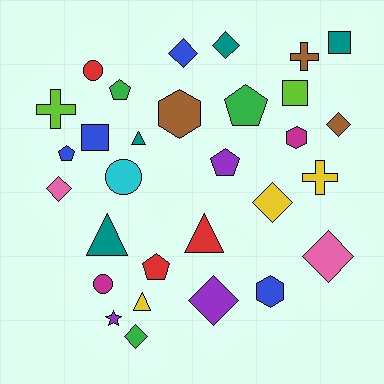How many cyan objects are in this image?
There is 1 cyan object.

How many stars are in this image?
There is 1 star.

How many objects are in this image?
There are 30 objects.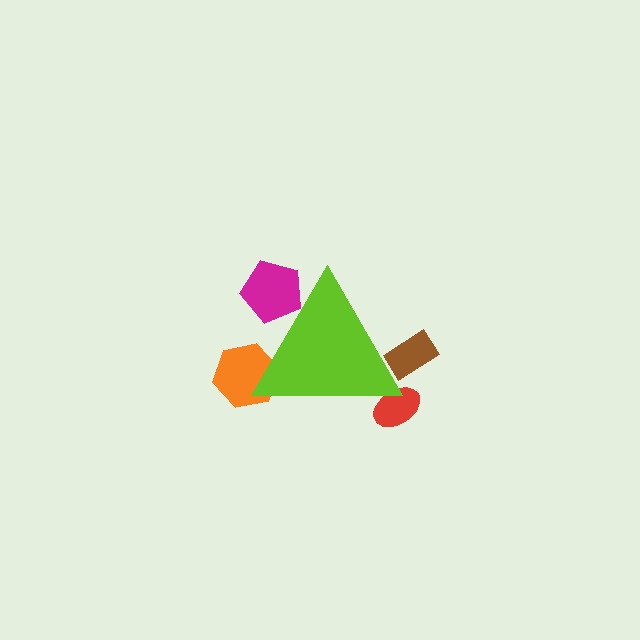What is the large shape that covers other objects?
A lime triangle.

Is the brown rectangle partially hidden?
Yes, the brown rectangle is partially hidden behind the lime triangle.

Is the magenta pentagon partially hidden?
Yes, the magenta pentagon is partially hidden behind the lime triangle.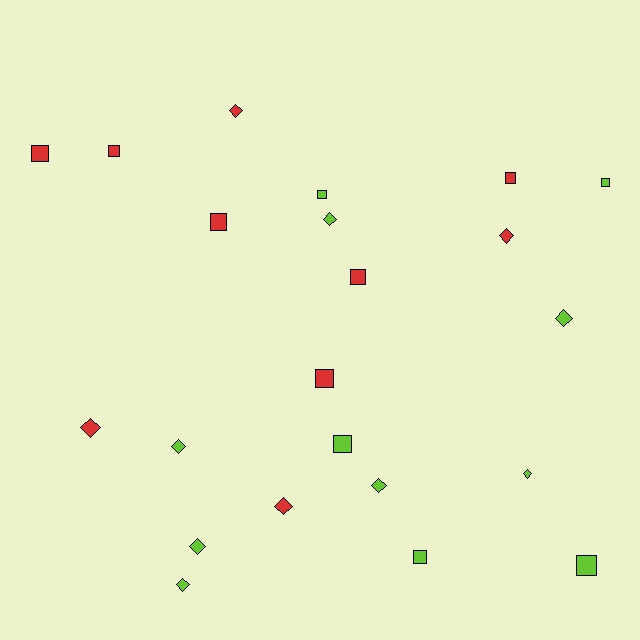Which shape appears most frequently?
Diamond, with 11 objects.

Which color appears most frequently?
Lime, with 12 objects.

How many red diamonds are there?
There are 4 red diamonds.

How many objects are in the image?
There are 22 objects.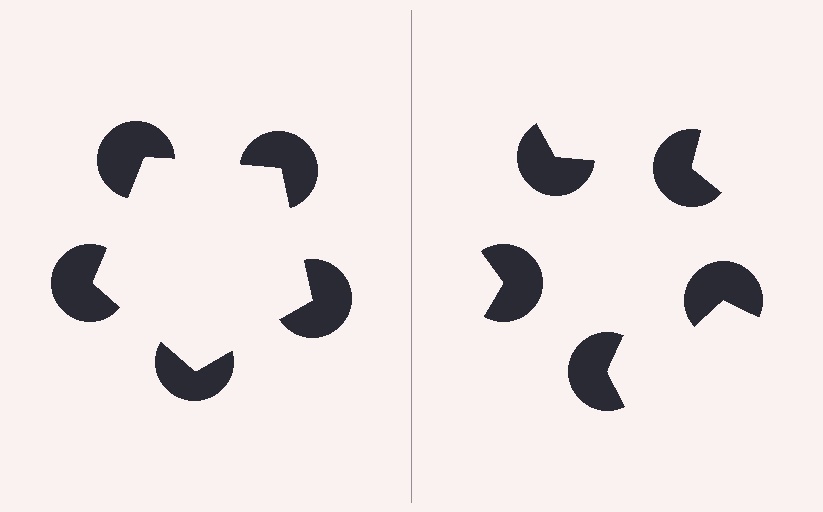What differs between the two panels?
The pac-man discs are positioned identically on both sides; only the wedge orientations differ. On the left they align to a pentagon; on the right they are misaligned.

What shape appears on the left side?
An illusory pentagon.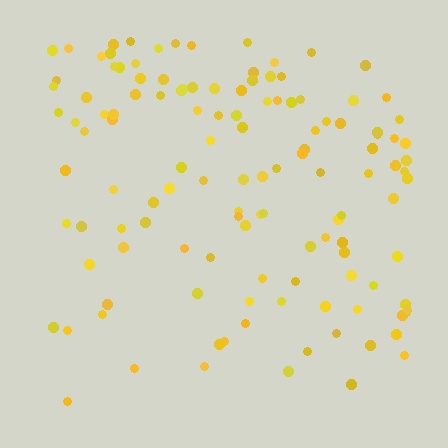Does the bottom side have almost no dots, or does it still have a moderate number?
Still a moderate number, just noticeably fewer than the top.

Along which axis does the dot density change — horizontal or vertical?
Vertical.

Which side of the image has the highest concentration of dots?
The top.